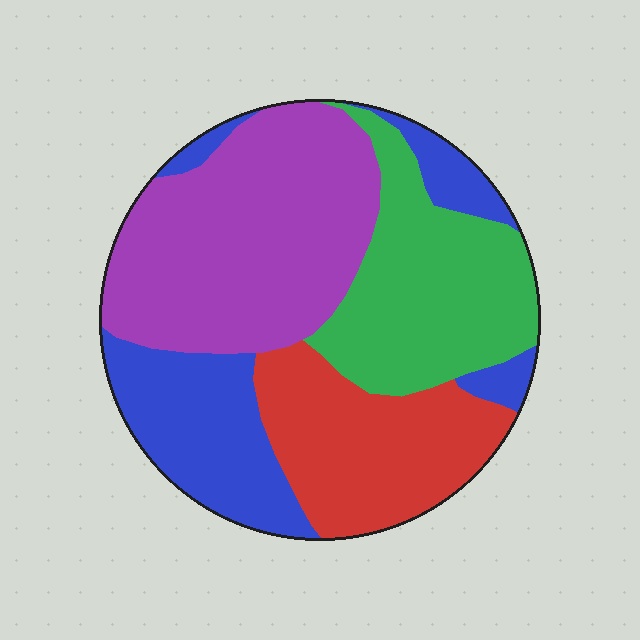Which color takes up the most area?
Purple, at roughly 35%.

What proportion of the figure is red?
Red covers 20% of the figure.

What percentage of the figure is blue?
Blue takes up between a sixth and a third of the figure.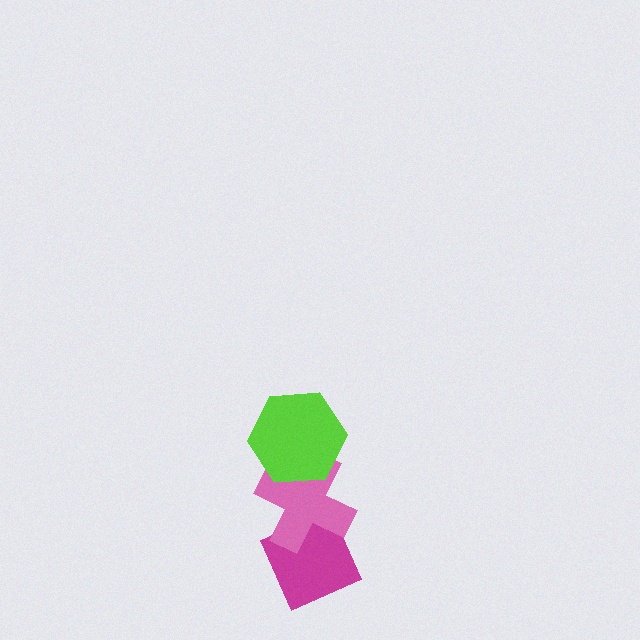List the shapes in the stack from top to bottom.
From top to bottom: the lime hexagon, the pink cross, the magenta diamond.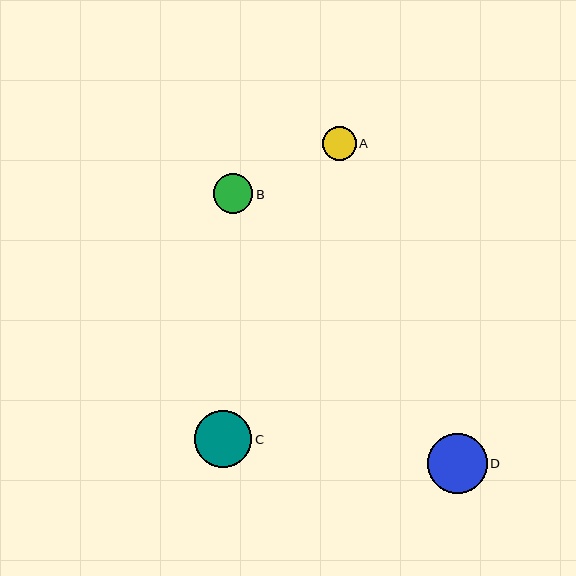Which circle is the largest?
Circle D is the largest with a size of approximately 59 pixels.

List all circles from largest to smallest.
From largest to smallest: D, C, B, A.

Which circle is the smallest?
Circle A is the smallest with a size of approximately 34 pixels.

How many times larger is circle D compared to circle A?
Circle D is approximately 1.8 times the size of circle A.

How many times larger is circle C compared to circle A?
Circle C is approximately 1.7 times the size of circle A.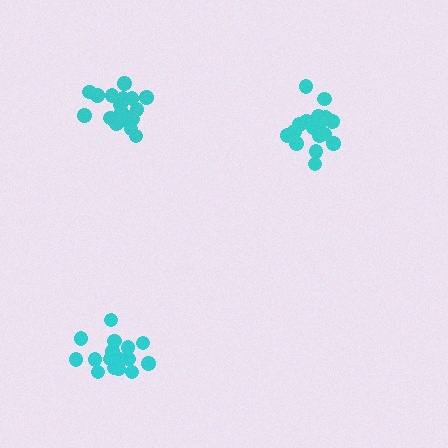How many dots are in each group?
Group 1: 18 dots, Group 2: 18 dots, Group 3: 17 dots (53 total).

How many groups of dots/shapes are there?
There are 3 groups.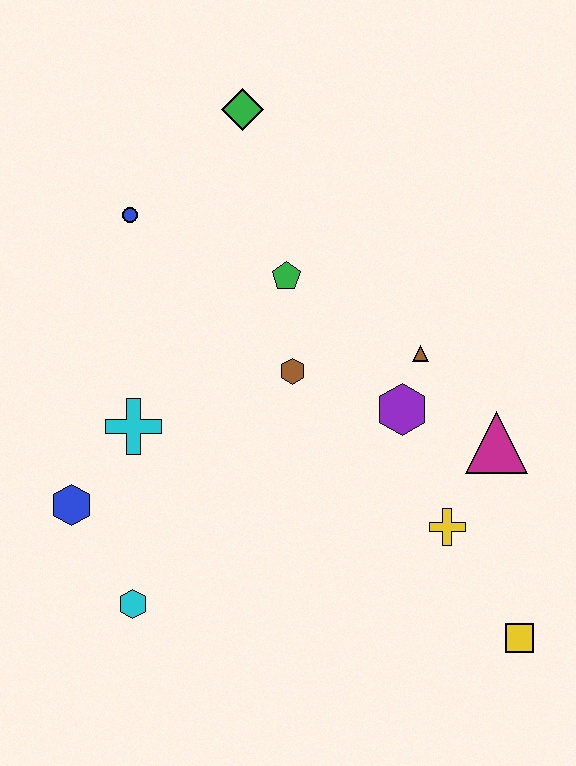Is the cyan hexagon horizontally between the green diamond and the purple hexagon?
No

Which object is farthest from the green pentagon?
The yellow square is farthest from the green pentagon.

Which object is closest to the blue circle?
The green diamond is closest to the blue circle.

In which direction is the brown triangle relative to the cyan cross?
The brown triangle is to the right of the cyan cross.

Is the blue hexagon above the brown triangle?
No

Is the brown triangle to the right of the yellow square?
No